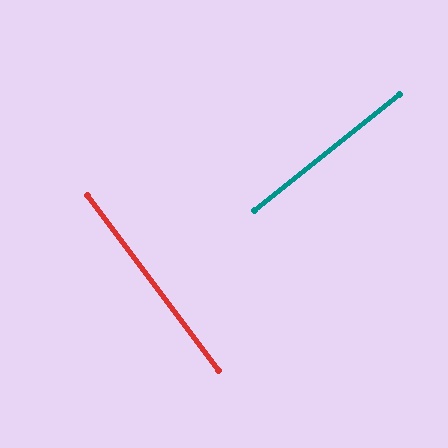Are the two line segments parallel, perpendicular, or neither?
Perpendicular — they meet at approximately 88°.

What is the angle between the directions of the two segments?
Approximately 88 degrees.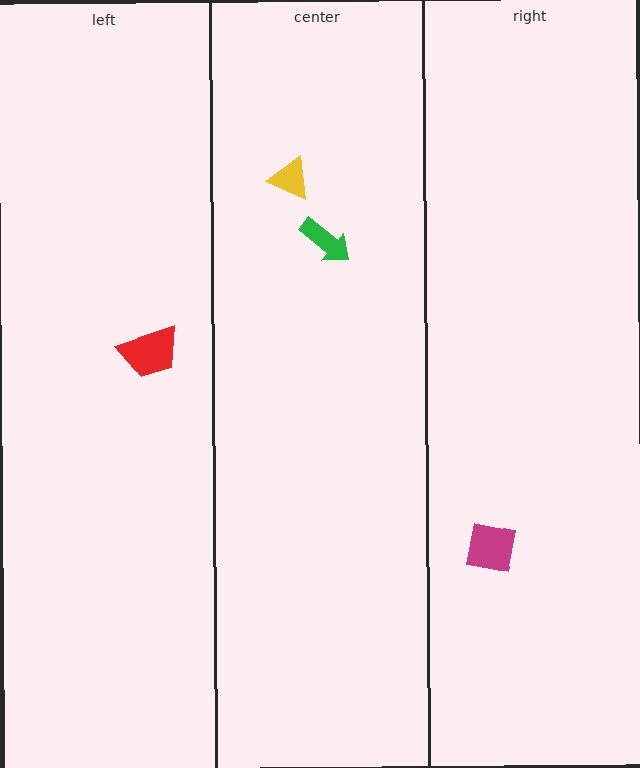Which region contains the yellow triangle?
The center region.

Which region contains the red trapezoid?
The left region.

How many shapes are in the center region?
2.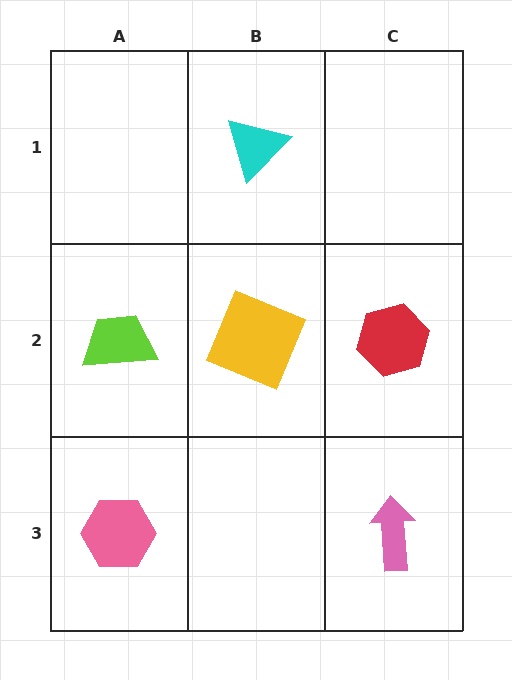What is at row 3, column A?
A pink hexagon.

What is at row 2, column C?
A red hexagon.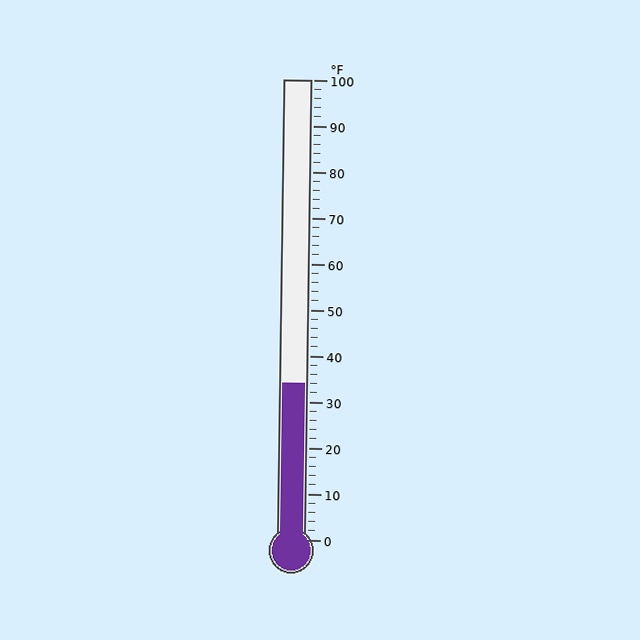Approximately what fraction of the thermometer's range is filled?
The thermometer is filled to approximately 35% of its range.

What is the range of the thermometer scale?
The thermometer scale ranges from 0°F to 100°F.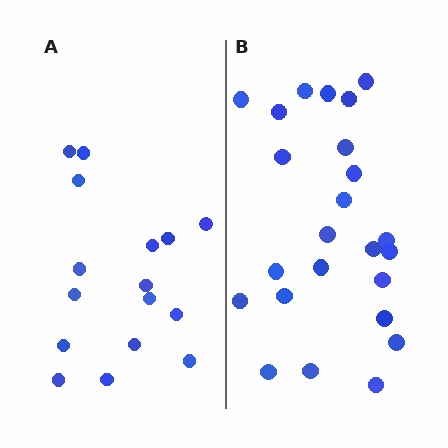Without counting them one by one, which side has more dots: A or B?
Region B (the right region) has more dots.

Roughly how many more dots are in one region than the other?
Region B has roughly 8 or so more dots than region A.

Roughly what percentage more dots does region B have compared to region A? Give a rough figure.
About 50% more.